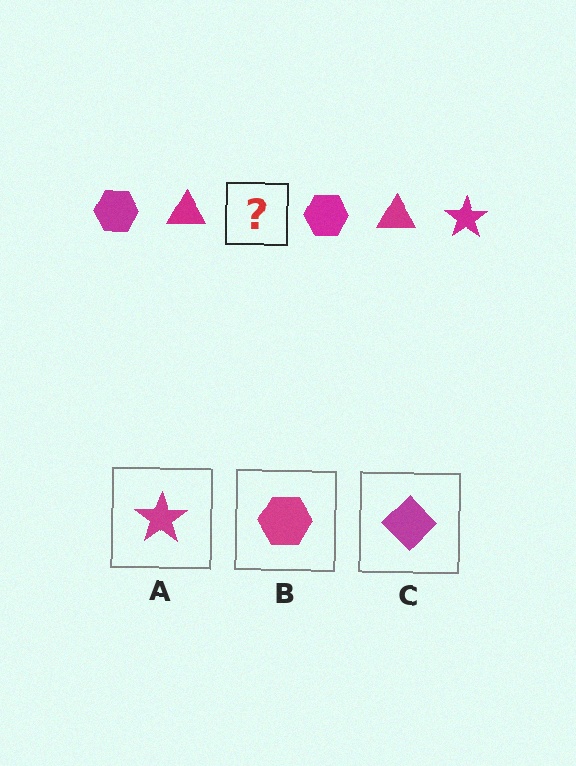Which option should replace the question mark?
Option A.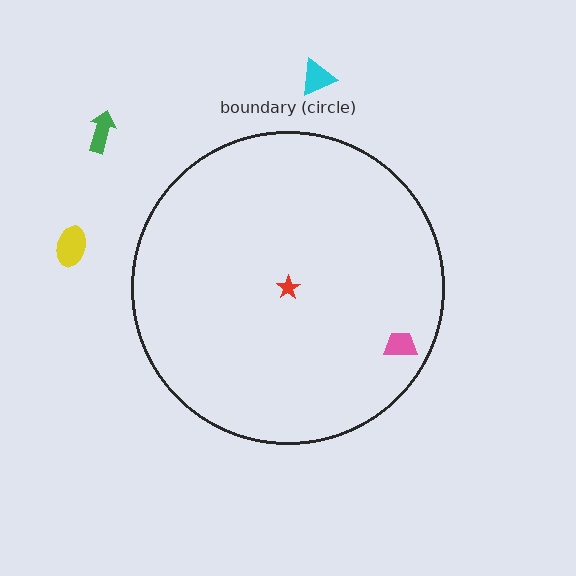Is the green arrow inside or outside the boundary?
Outside.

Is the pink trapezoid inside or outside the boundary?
Inside.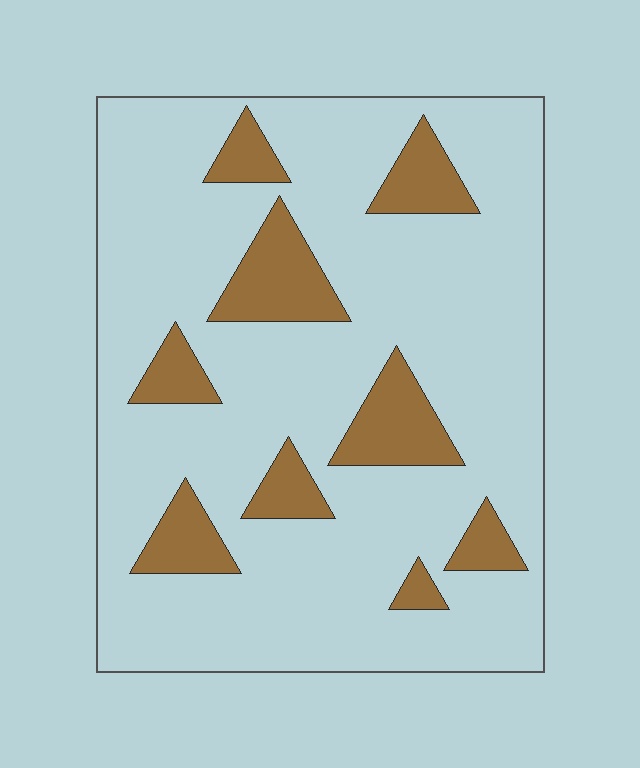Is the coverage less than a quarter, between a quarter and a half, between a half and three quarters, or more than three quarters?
Less than a quarter.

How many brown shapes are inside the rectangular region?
9.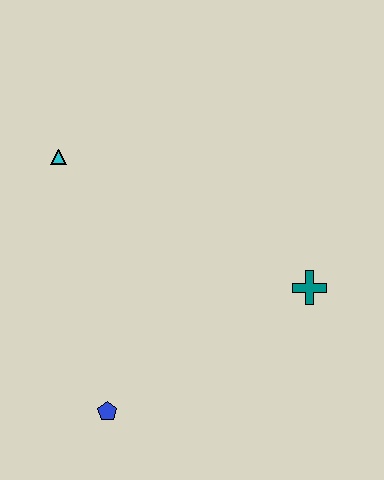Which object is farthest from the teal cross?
The cyan triangle is farthest from the teal cross.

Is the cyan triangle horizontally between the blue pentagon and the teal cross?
No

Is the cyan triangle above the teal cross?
Yes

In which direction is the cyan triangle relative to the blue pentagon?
The cyan triangle is above the blue pentagon.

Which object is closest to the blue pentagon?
The teal cross is closest to the blue pentagon.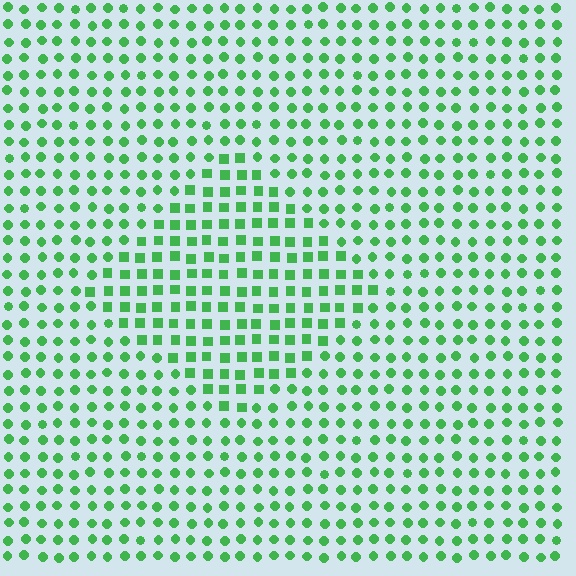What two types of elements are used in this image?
The image uses squares inside the diamond region and circles outside it.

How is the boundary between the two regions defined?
The boundary is defined by a change in element shape: squares inside vs. circles outside. All elements share the same color and spacing.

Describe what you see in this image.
The image is filled with small green elements arranged in a uniform grid. A diamond-shaped region contains squares, while the surrounding area contains circles. The boundary is defined purely by the change in element shape.